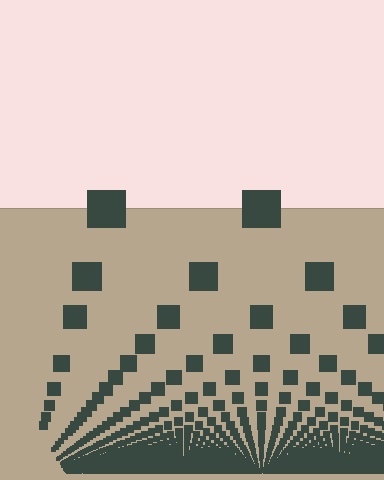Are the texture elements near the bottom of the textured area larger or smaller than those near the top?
Smaller. The gradient is inverted — elements near the bottom are smaller and denser.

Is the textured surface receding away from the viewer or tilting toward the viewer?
The surface appears to tilt toward the viewer. Texture elements get larger and sparser toward the top.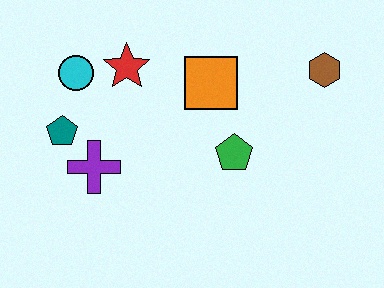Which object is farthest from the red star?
The brown hexagon is farthest from the red star.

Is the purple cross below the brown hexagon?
Yes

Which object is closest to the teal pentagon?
The purple cross is closest to the teal pentagon.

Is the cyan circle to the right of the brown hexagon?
No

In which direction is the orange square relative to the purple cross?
The orange square is to the right of the purple cross.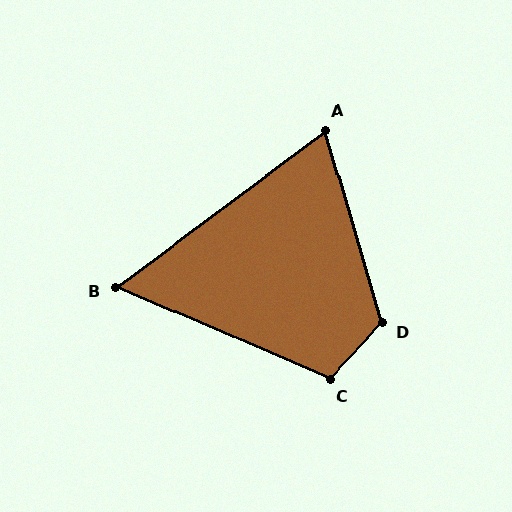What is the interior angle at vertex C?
Approximately 110 degrees (obtuse).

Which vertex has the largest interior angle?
D, at approximately 120 degrees.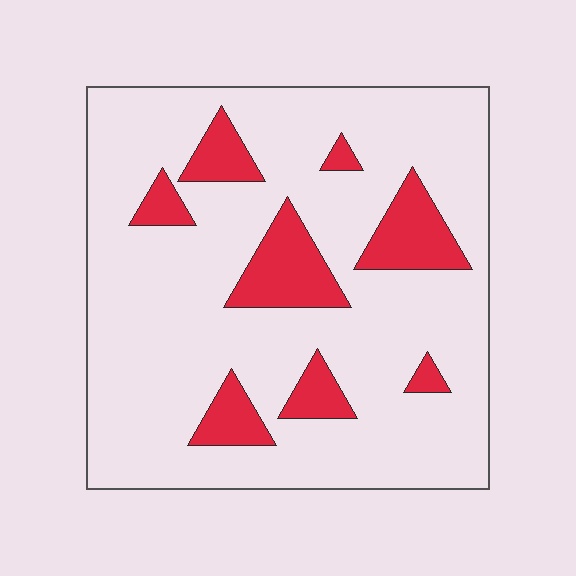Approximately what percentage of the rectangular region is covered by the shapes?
Approximately 15%.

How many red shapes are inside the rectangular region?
8.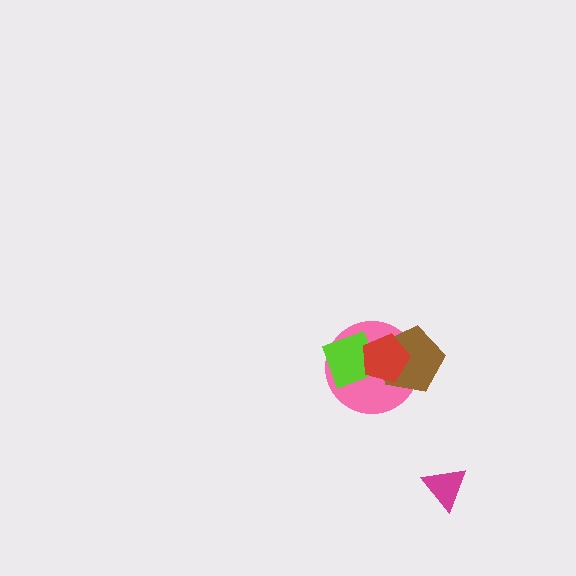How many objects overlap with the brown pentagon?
2 objects overlap with the brown pentagon.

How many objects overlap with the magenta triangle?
0 objects overlap with the magenta triangle.